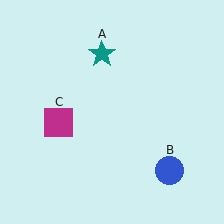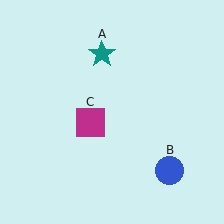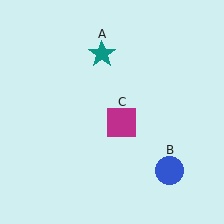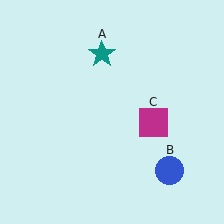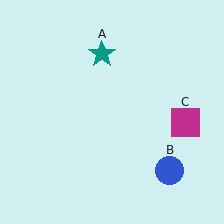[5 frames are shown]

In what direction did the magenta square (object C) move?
The magenta square (object C) moved right.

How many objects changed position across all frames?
1 object changed position: magenta square (object C).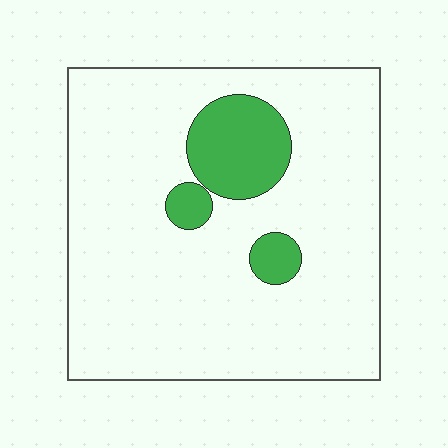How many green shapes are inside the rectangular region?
3.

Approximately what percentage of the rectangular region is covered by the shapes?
Approximately 15%.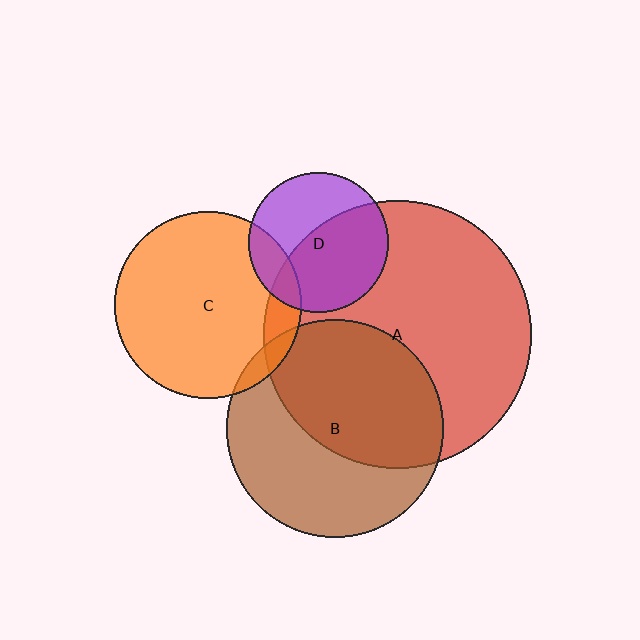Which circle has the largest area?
Circle A (red).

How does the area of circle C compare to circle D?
Approximately 1.8 times.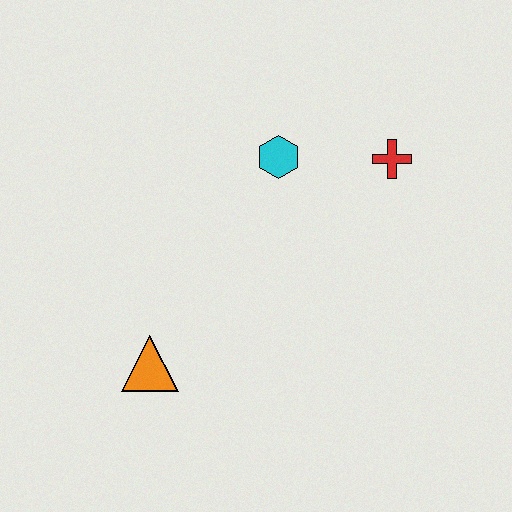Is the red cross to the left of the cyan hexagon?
No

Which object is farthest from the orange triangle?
The red cross is farthest from the orange triangle.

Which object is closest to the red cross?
The cyan hexagon is closest to the red cross.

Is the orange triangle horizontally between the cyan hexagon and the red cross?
No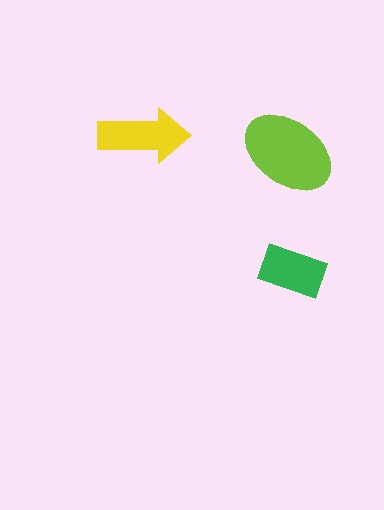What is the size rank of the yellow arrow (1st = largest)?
2nd.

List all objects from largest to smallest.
The lime ellipse, the yellow arrow, the green rectangle.